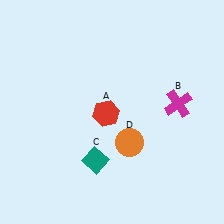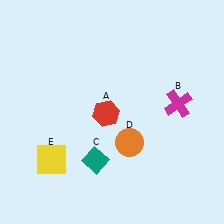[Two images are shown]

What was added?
A yellow square (E) was added in Image 2.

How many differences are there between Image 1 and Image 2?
There is 1 difference between the two images.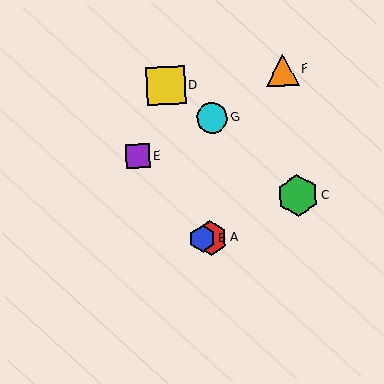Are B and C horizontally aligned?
No, B is at y≈239 and C is at y≈196.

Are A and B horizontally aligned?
Yes, both are at y≈238.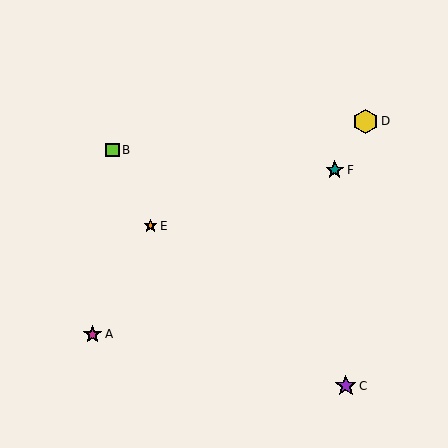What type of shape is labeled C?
Shape C is a purple star.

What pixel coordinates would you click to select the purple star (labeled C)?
Click at (346, 386) to select the purple star C.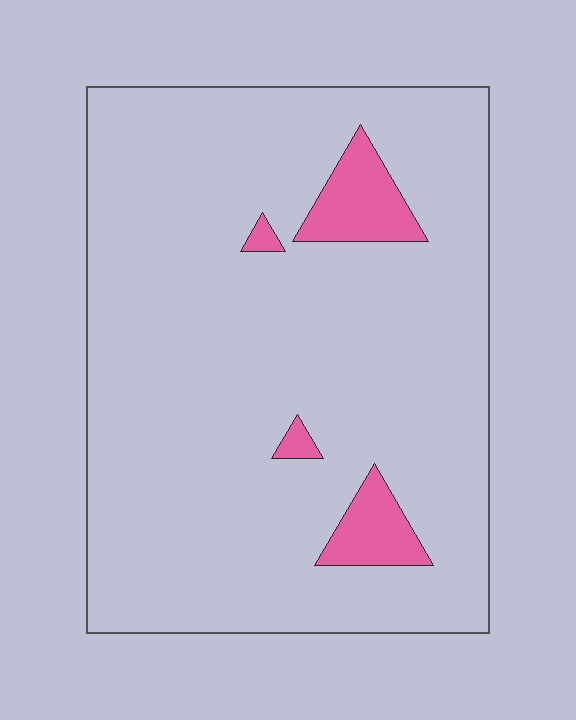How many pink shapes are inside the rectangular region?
4.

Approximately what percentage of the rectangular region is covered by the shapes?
Approximately 5%.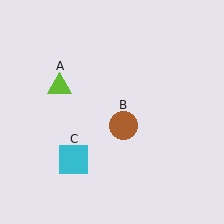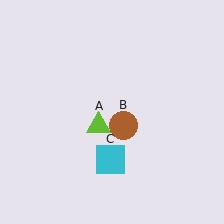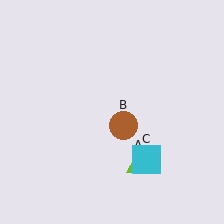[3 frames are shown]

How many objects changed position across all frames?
2 objects changed position: lime triangle (object A), cyan square (object C).